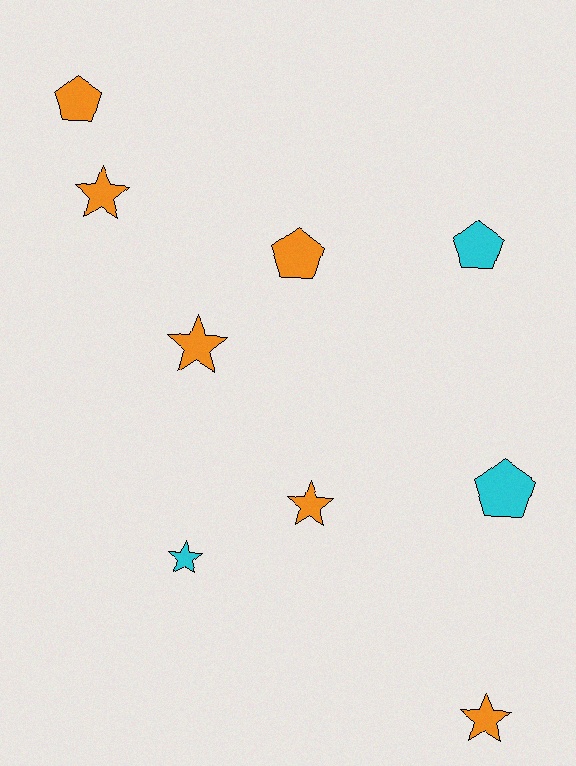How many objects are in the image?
There are 9 objects.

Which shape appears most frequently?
Star, with 5 objects.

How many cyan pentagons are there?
There are 2 cyan pentagons.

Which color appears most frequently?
Orange, with 6 objects.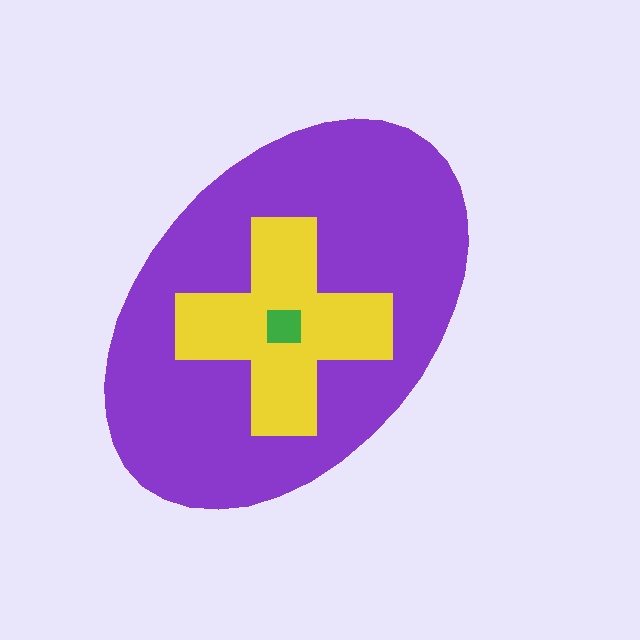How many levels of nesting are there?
3.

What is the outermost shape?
The purple ellipse.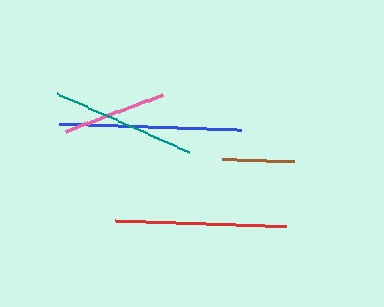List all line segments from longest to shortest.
From longest to shortest: blue, red, teal, pink, brown.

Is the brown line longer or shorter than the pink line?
The pink line is longer than the brown line.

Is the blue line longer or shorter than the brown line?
The blue line is longer than the brown line.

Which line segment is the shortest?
The brown line is the shortest at approximately 72 pixels.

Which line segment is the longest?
The blue line is the longest at approximately 181 pixels.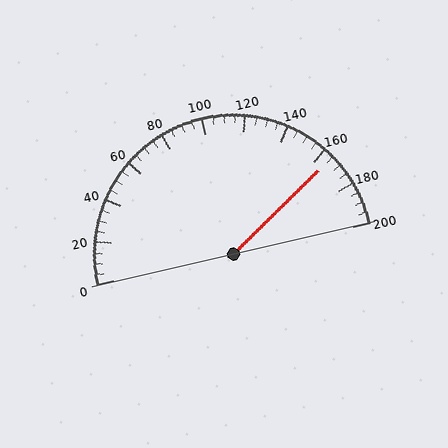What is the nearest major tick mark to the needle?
The nearest major tick mark is 160.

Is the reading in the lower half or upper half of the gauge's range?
The reading is in the upper half of the range (0 to 200).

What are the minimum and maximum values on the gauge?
The gauge ranges from 0 to 200.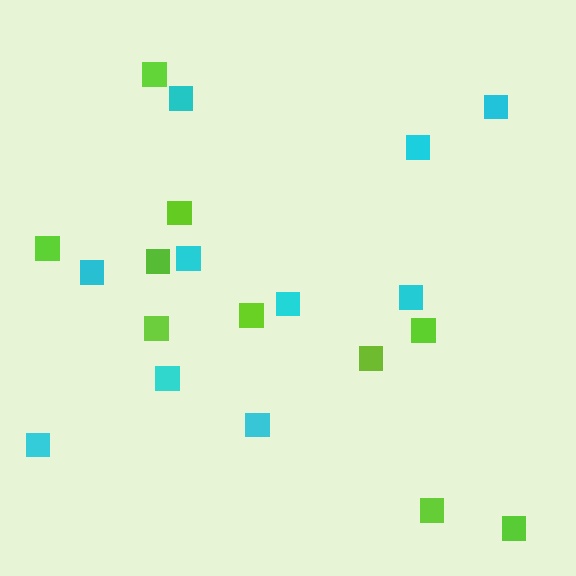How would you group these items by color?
There are 2 groups: one group of lime squares (10) and one group of cyan squares (10).